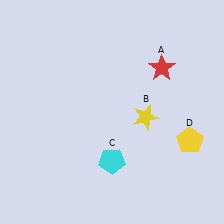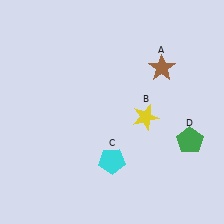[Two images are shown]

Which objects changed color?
A changed from red to brown. D changed from yellow to green.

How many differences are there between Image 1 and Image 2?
There are 2 differences between the two images.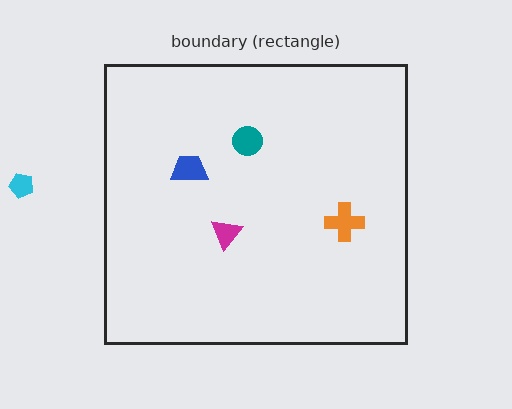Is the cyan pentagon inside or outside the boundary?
Outside.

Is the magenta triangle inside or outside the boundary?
Inside.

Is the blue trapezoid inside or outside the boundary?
Inside.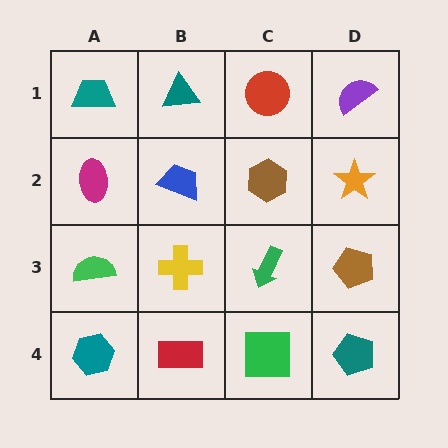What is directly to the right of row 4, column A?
A red rectangle.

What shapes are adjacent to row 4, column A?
A green semicircle (row 3, column A), a red rectangle (row 4, column B).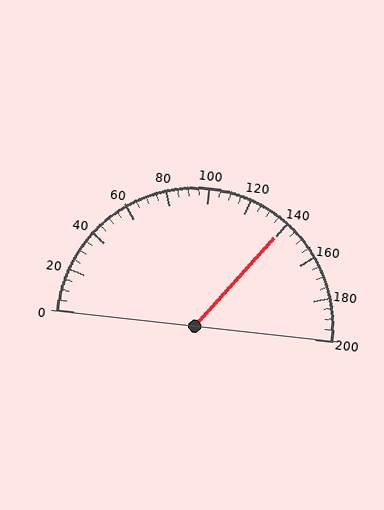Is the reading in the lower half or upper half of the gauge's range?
The reading is in the upper half of the range (0 to 200).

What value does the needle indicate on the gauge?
The needle indicates approximately 140.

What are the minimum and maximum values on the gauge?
The gauge ranges from 0 to 200.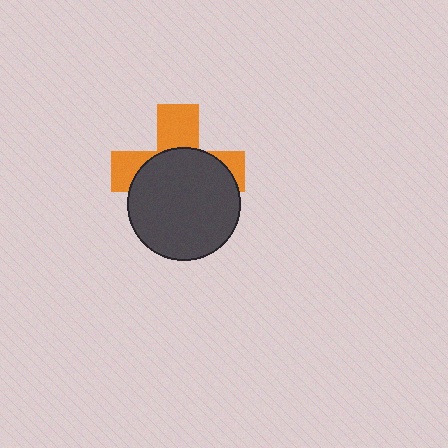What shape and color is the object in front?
The object in front is a dark gray circle.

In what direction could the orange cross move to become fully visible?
The orange cross could move up. That would shift it out from behind the dark gray circle entirely.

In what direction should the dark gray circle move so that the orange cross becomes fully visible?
The dark gray circle should move down. That is the shortest direction to clear the overlap and leave the orange cross fully visible.